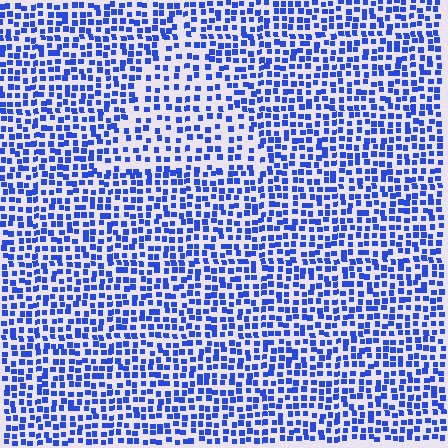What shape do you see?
I see a triangle.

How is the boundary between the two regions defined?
The boundary is defined by a change in element density (approximately 1.6x ratio). All elements are the same color, size, and shape.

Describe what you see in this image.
The image contains small blue elements arranged at two different densities. A triangle-shaped region is visible where the elements are less densely packed than the surrounding area.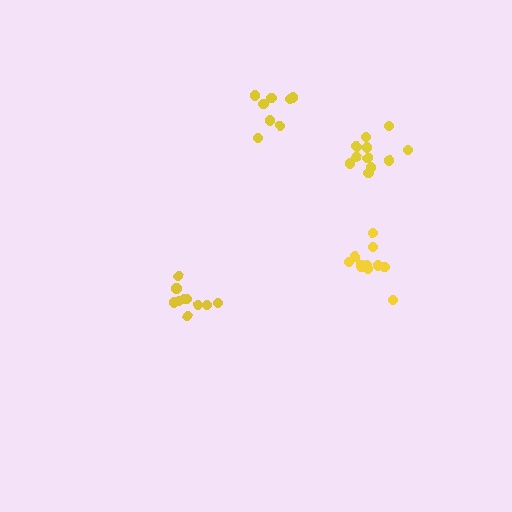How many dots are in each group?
Group 1: 11 dots, Group 2: 10 dots, Group 3: 11 dots, Group 4: 8 dots (40 total).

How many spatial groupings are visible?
There are 4 spatial groupings.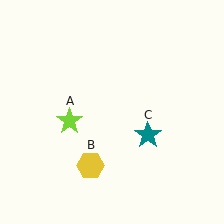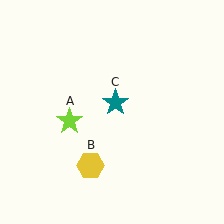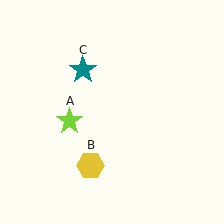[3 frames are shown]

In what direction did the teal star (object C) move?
The teal star (object C) moved up and to the left.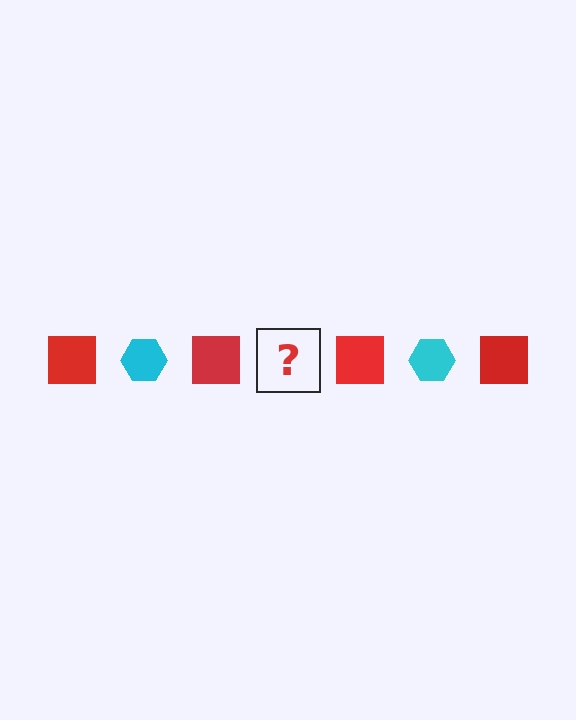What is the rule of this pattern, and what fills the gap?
The rule is that the pattern alternates between red square and cyan hexagon. The gap should be filled with a cyan hexagon.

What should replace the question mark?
The question mark should be replaced with a cyan hexagon.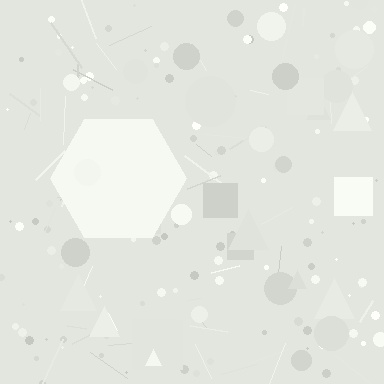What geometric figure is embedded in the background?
A hexagon is embedded in the background.